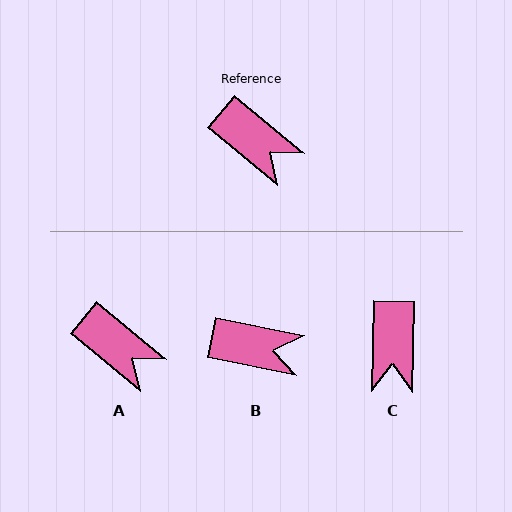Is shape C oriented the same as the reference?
No, it is off by about 52 degrees.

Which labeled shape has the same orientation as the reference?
A.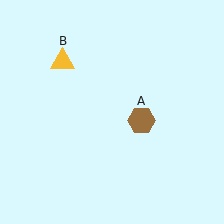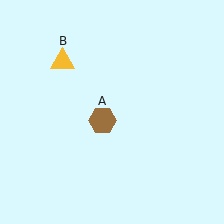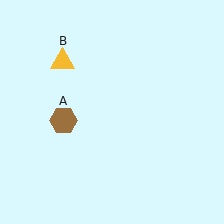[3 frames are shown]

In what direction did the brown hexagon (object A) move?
The brown hexagon (object A) moved left.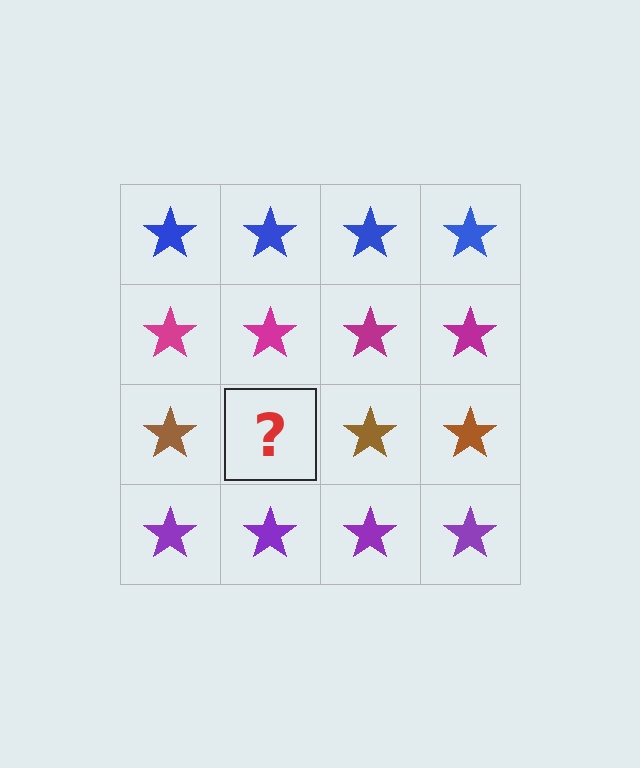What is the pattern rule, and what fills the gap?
The rule is that each row has a consistent color. The gap should be filled with a brown star.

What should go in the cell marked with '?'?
The missing cell should contain a brown star.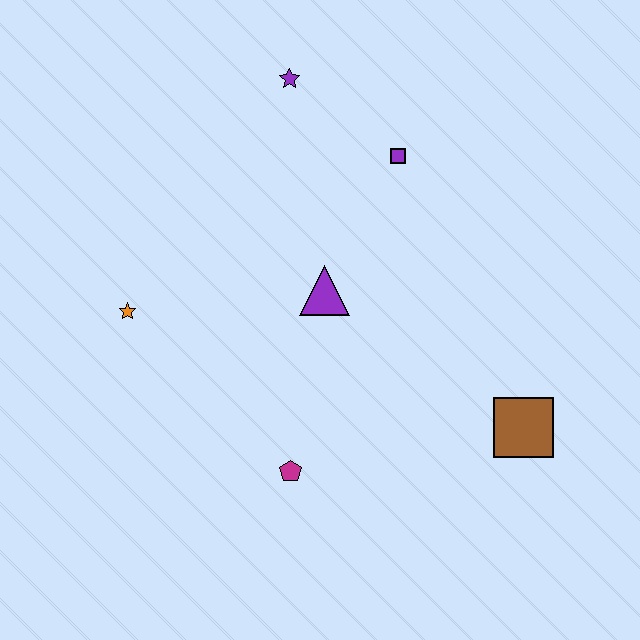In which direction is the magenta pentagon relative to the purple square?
The magenta pentagon is below the purple square.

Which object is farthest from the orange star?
The brown square is farthest from the orange star.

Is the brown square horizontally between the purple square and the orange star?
No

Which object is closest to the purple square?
The purple star is closest to the purple square.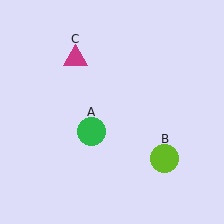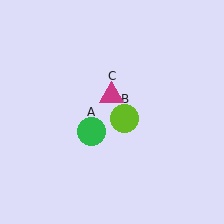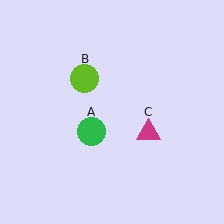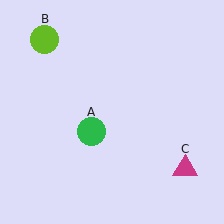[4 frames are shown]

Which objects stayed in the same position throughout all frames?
Green circle (object A) remained stationary.